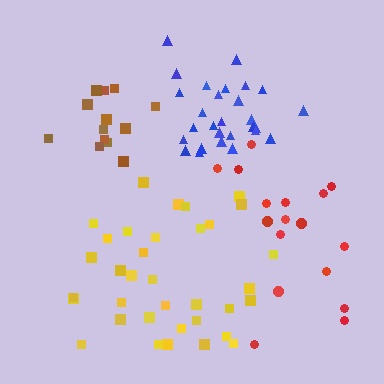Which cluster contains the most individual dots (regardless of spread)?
Yellow (35).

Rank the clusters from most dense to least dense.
blue, brown, yellow, red.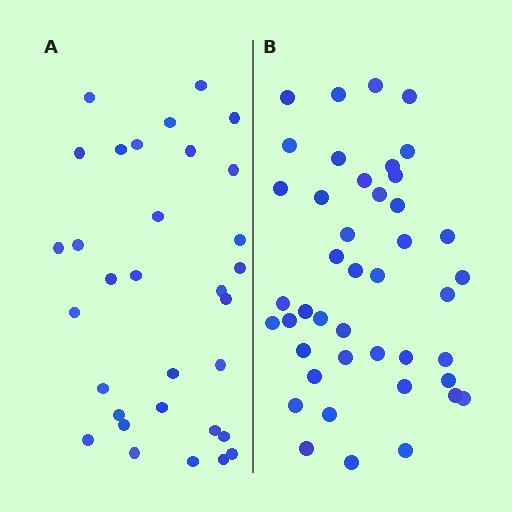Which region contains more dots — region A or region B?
Region B (the right region) has more dots.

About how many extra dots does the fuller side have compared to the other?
Region B has roughly 12 or so more dots than region A.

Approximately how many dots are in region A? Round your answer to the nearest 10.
About 30 dots. (The exact count is 32, which rounds to 30.)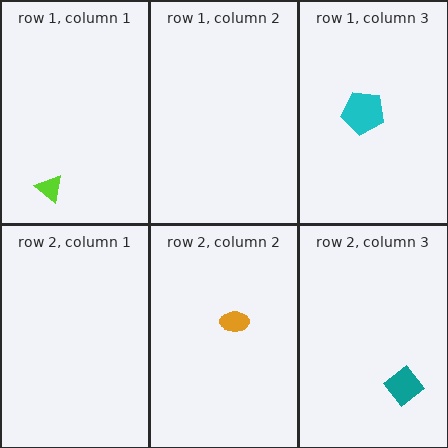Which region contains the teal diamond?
The row 2, column 3 region.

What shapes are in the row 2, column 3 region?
The teal diamond.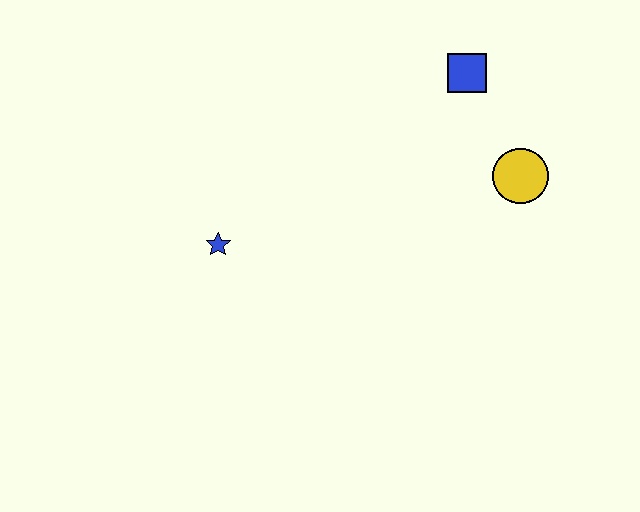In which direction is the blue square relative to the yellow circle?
The blue square is above the yellow circle.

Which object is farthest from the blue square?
The blue star is farthest from the blue square.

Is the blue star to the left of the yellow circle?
Yes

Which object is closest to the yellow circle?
The blue square is closest to the yellow circle.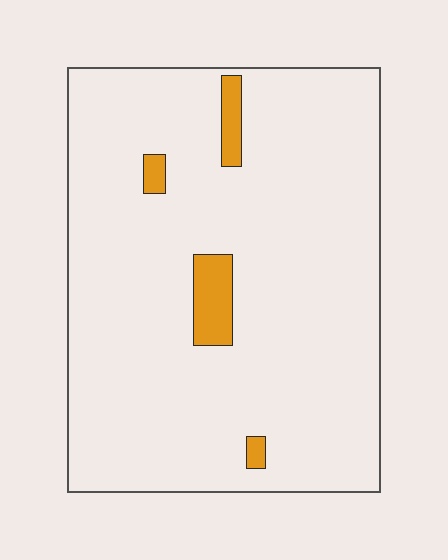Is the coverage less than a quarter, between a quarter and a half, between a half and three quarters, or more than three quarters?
Less than a quarter.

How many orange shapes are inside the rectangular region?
4.